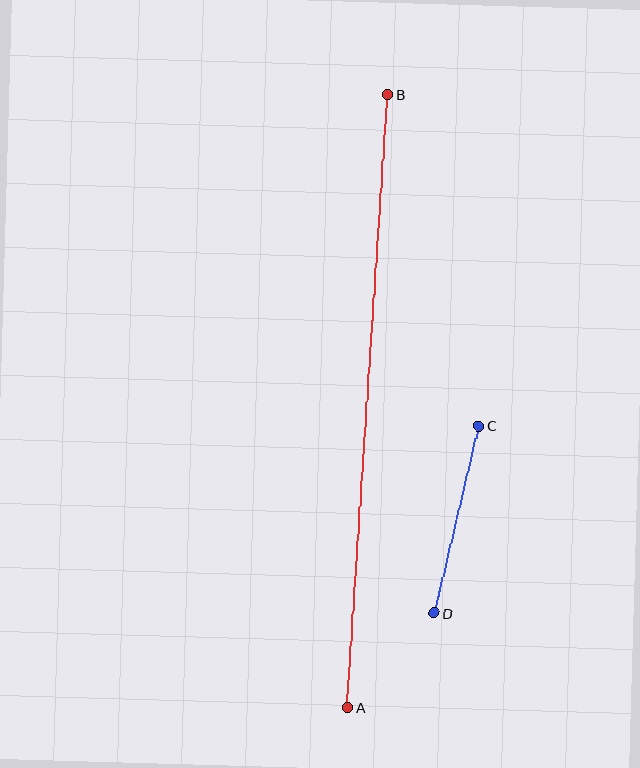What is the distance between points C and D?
The distance is approximately 193 pixels.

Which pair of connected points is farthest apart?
Points A and B are farthest apart.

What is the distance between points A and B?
The distance is approximately 614 pixels.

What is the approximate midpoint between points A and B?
The midpoint is at approximately (368, 401) pixels.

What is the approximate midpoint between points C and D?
The midpoint is at approximately (456, 519) pixels.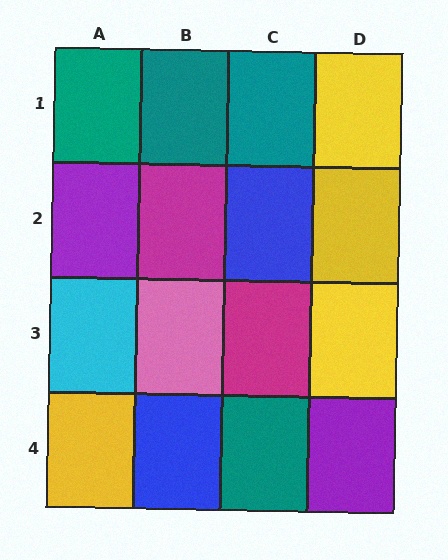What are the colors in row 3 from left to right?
Cyan, pink, magenta, yellow.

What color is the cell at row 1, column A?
Teal.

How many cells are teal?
4 cells are teal.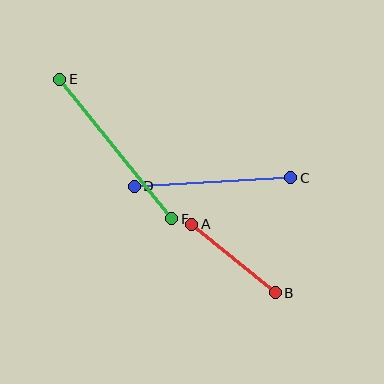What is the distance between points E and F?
The distance is approximately 179 pixels.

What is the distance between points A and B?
The distance is approximately 108 pixels.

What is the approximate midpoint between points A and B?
The midpoint is at approximately (234, 259) pixels.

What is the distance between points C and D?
The distance is approximately 157 pixels.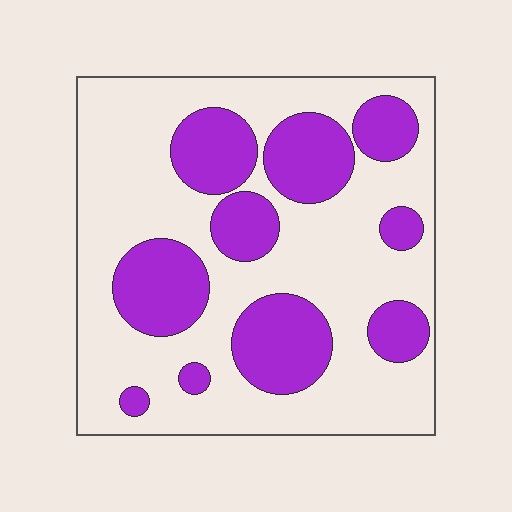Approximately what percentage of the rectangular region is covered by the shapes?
Approximately 35%.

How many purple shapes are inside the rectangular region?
10.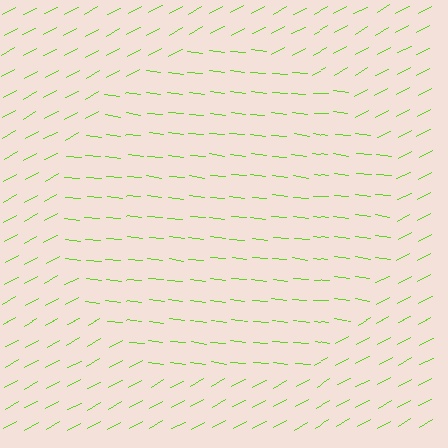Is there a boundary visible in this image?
Yes, there is a texture boundary formed by a change in line orientation.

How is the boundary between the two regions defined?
The boundary is defined purely by a change in line orientation (approximately 35 degrees difference). All lines are the same color and thickness.